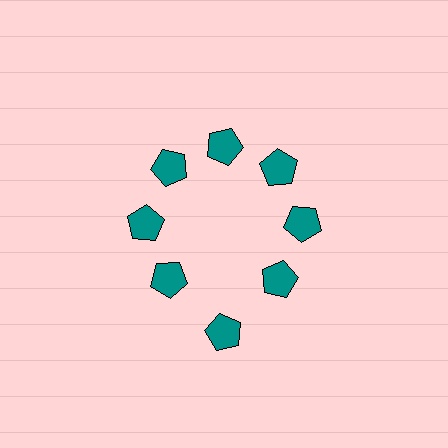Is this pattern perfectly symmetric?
No. The 8 teal pentagons are arranged in a ring, but one element near the 6 o'clock position is pushed outward from the center, breaking the 8-fold rotational symmetry.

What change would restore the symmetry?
The symmetry would be restored by moving it inward, back onto the ring so that all 8 pentagons sit at equal angles and equal distance from the center.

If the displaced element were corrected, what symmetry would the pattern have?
It would have 8-fold rotational symmetry — the pattern would map onto itself every 45 degrees.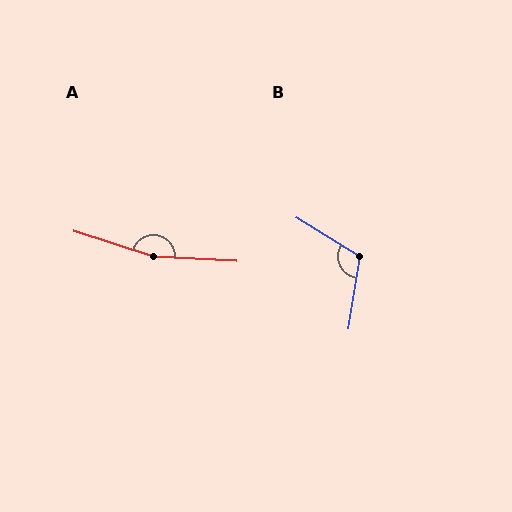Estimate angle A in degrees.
Approximately 165 degrees.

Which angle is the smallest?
B, at approximately 112 degrees.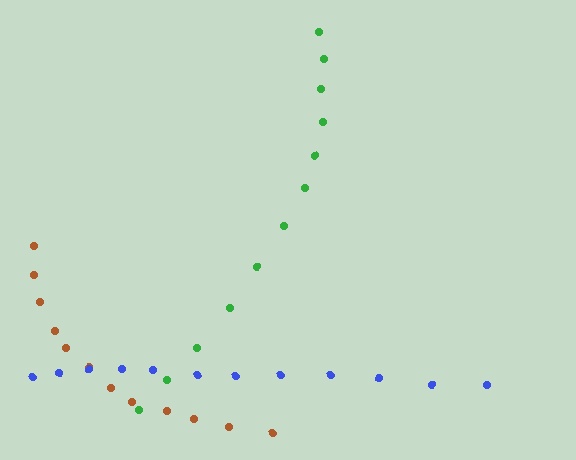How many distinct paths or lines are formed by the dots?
There are 3 distinct paths.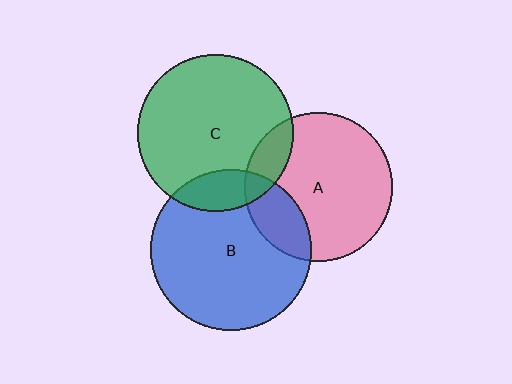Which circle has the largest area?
Circle B (blue).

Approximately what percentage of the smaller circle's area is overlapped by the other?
Approximately 20%.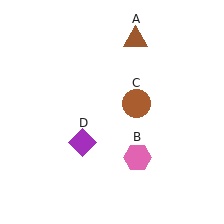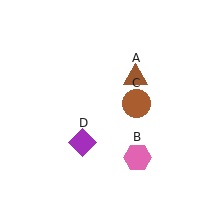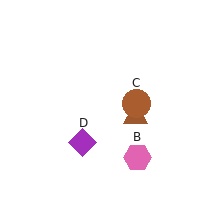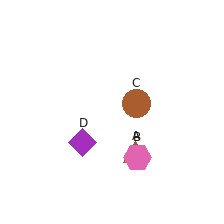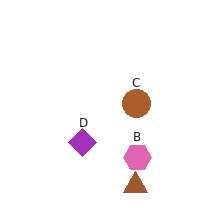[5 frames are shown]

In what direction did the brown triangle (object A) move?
The brown triangle (object A) moved down.